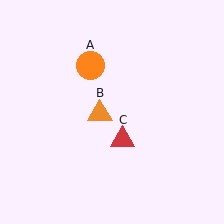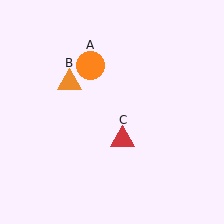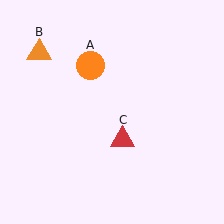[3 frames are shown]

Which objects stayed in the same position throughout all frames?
Orange circle (object A) and red triangle (object C) remained stationary.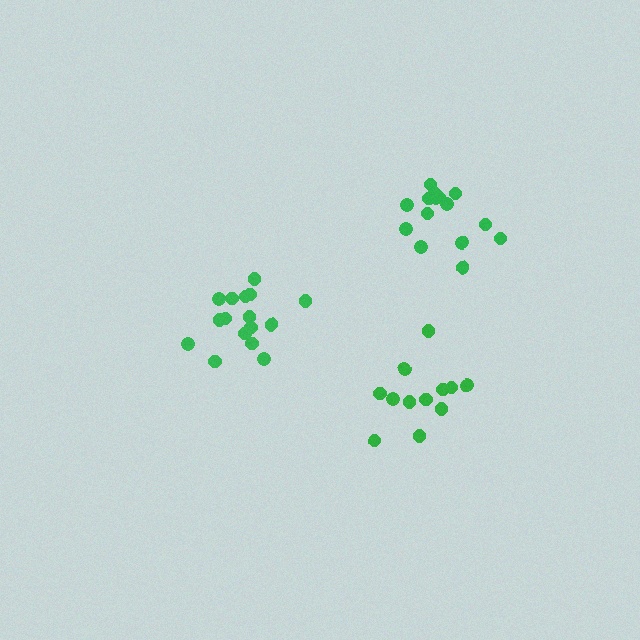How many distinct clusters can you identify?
There are 3 distinct clusters.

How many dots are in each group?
Group 1: 16 dots, Group 2: 12 dots, Group 3: 15 dots (43 total).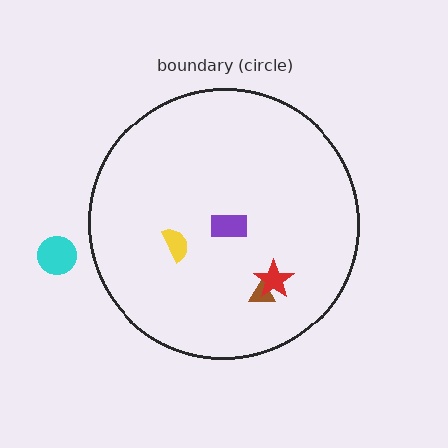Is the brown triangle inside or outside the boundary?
Inside.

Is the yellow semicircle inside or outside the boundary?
Inside.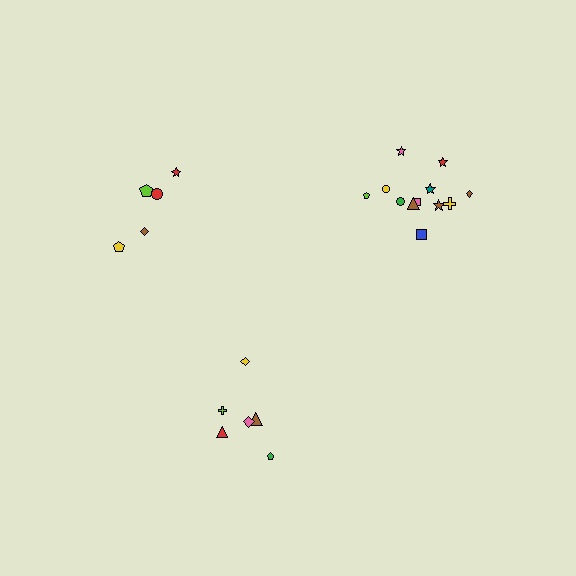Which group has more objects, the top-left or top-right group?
The top-right group.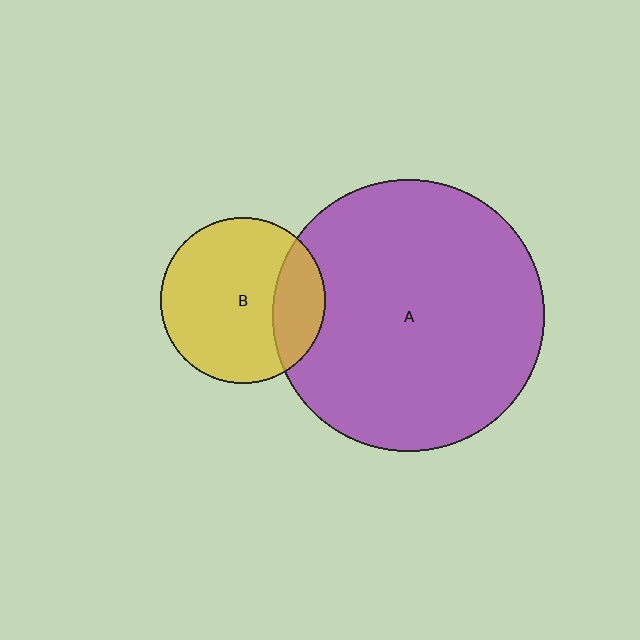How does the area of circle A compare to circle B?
Approximately 2.7 times.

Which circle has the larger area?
Circle A (purple).